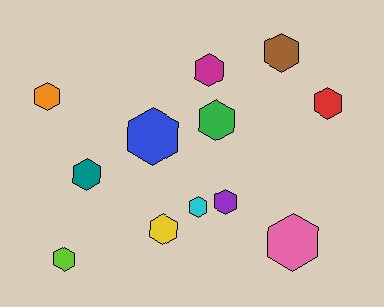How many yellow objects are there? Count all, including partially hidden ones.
There is 1 yellow object.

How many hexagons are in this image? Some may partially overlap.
There are 12 hexagons.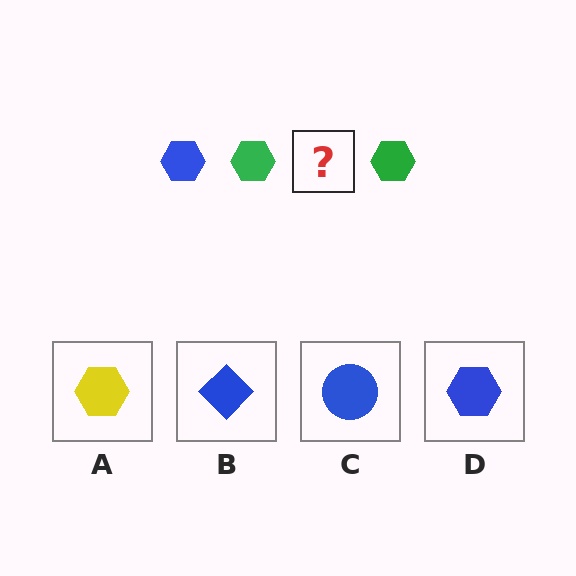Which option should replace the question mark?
Option D.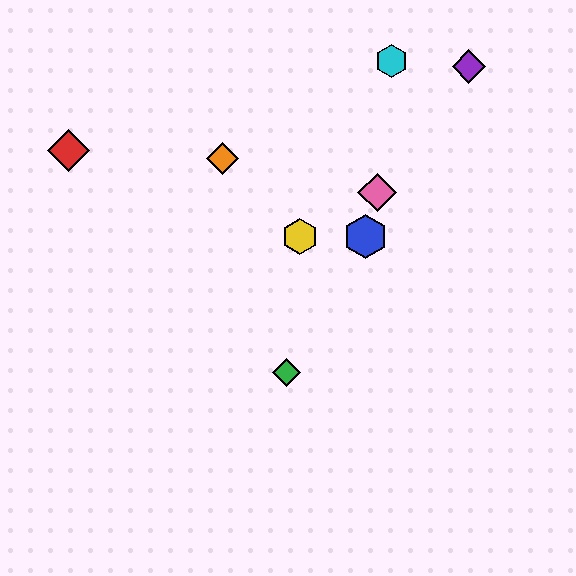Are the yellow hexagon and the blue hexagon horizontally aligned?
Yes, both are at y≈237.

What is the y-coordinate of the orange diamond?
The orange diamond is at y≈159.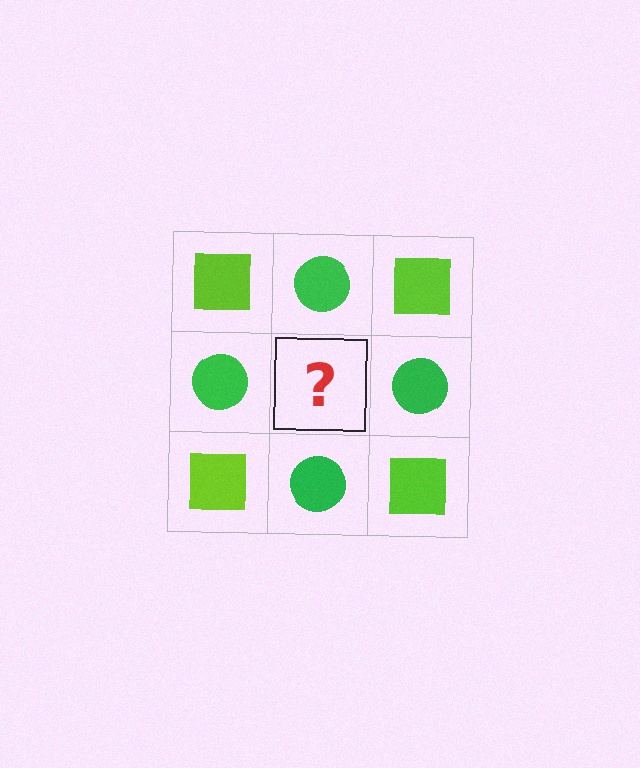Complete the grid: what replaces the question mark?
The question mark should be replaced with a lime square.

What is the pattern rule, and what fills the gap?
The rule is that it alternates lime square and green circle in a checkerboard pattern. The gap should be filled with a lime square.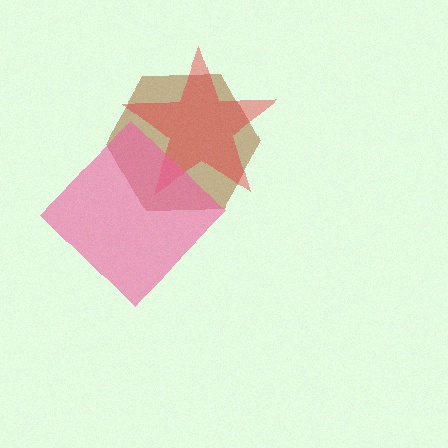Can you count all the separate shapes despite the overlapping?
Yes, there are 3 separate shapes.